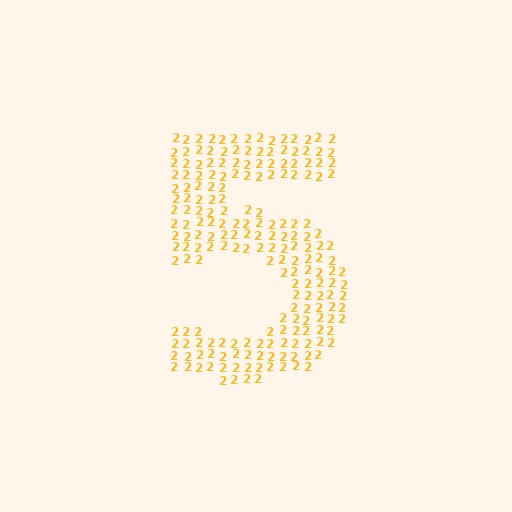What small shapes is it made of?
It is made of small digit 2's.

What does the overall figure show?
The overall figure shows the digit 5.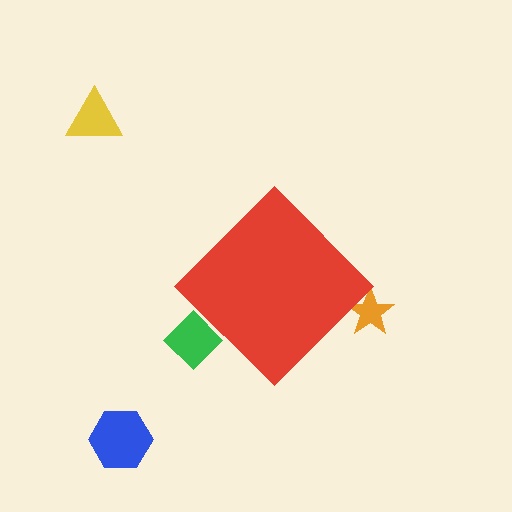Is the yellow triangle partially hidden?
No, the yellow triangle is fully visible.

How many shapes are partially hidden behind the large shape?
2 shapes are partially hidden.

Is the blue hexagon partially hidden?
No, the blue hexagon is fully visible.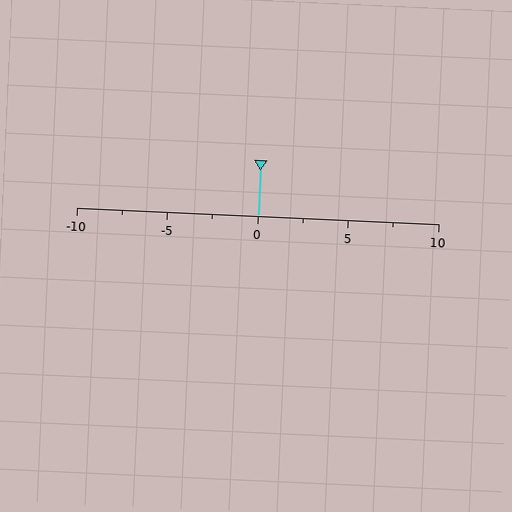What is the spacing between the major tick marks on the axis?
The major ticks are spaced 5 apart.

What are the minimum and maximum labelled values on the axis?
The axis runs from -10 to 10.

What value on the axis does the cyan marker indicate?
The marker indicates approximately 0.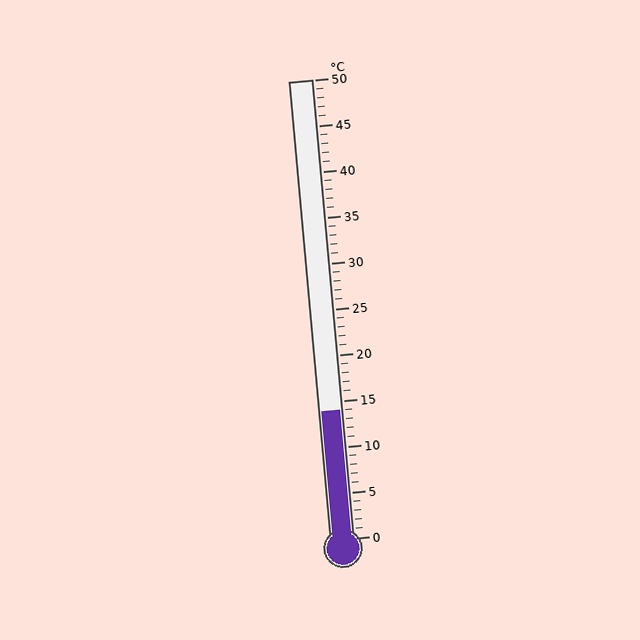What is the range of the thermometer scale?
The thermometer scale ranges from 0°C to 50°C.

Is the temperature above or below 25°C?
The temperature is below 25°C.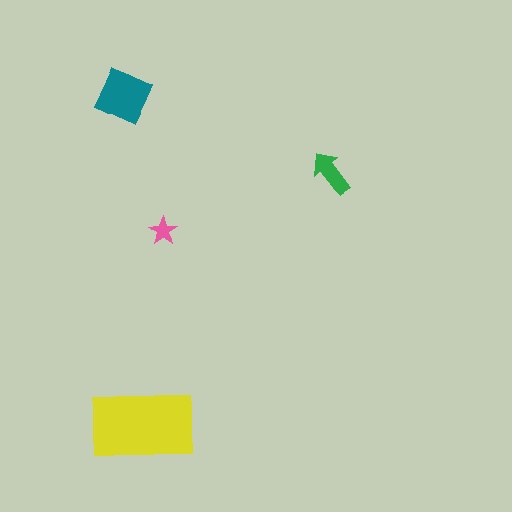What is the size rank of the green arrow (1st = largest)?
3rd.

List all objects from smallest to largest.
The pink star, the green arrow, the teal diamond, the yellow rectangle.